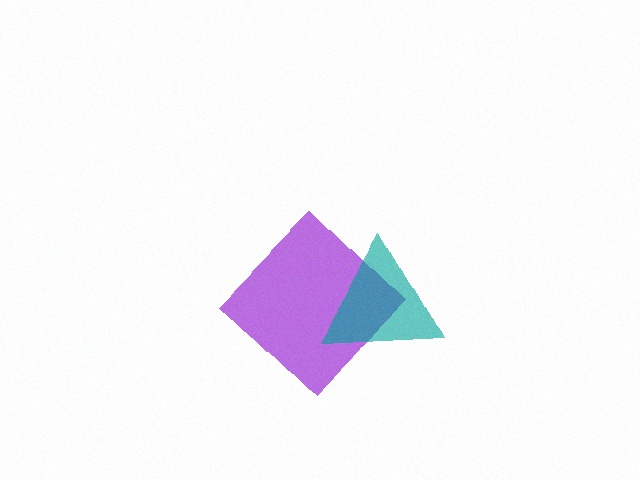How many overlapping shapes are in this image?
There are 2 overlapping shapes in the image.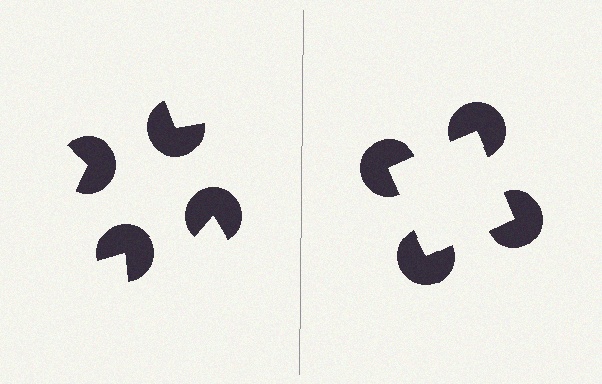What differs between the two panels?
The pac-man discs are positioned identically on both sides; only the wedge orientations differ. On the right they align to a square; on the left they are misaligned.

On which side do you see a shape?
An illusory square appears on the right side. On the left side the wedge cuts are rotated, so no coherent shape forms.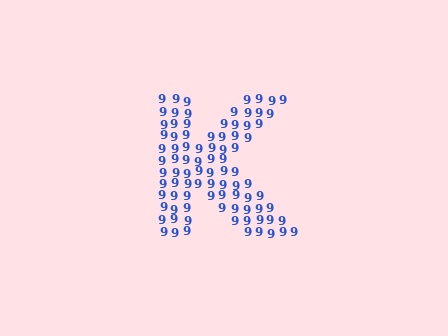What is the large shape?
The large shape is the letter K.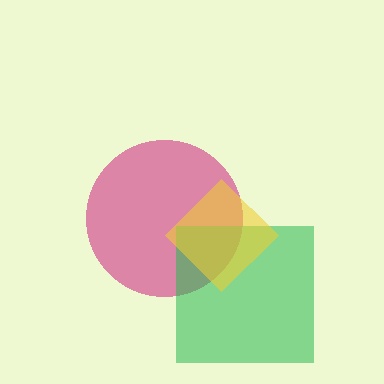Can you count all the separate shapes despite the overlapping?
Yes, there are 3 separate shapes.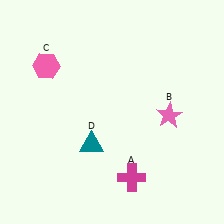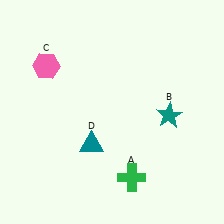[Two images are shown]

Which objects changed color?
A changed from magenta to green. B changed from pink to teal.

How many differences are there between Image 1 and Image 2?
There are 2 differences between the two images.